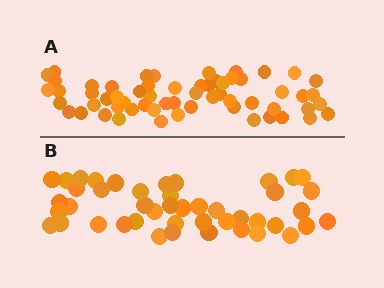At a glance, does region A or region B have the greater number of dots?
Region A (the top region) has more dots.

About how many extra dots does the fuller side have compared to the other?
Region A has approximately 15 more dots than region B.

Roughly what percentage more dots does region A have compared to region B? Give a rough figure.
About 35% more.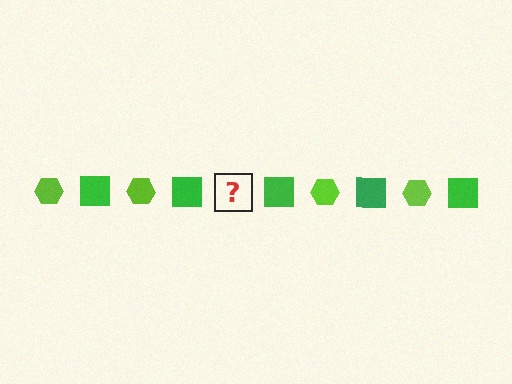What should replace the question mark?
The question mark should be replaced with a lime hexagon.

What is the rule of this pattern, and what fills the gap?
The rule is that the pattern alternates between lime hexagon and green square. The gap should be filled with a lime hexagon.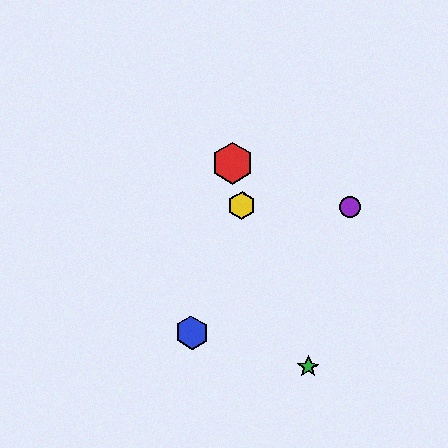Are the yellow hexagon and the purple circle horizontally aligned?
Yes, both are at y≈205.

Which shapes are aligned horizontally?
The yellow hexagon, the purple circle are aligned horizontally.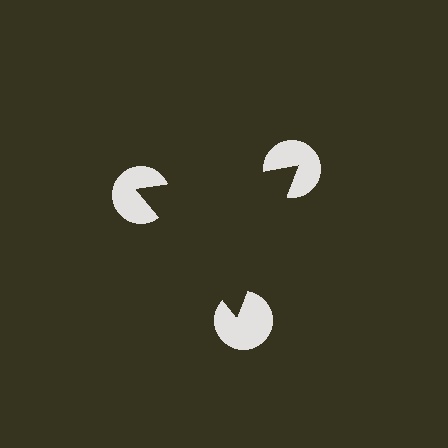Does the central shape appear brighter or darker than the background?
It typically appears slightly darker than the background, even though no actual brightness change is drawn.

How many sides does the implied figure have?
3 sides.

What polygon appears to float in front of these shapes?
An illusory triangle — its edges are inferred from the aligned wedge cuts in the pac-man discs, not physically drawn.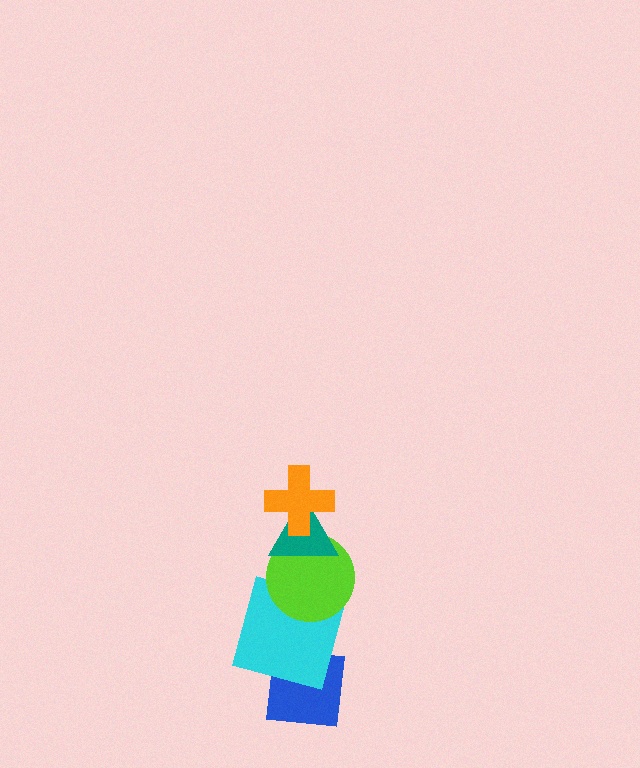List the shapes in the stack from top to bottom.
From top to bottom: the orange cross, the teal triangle, the lime circle, the cyan square, the blue square.